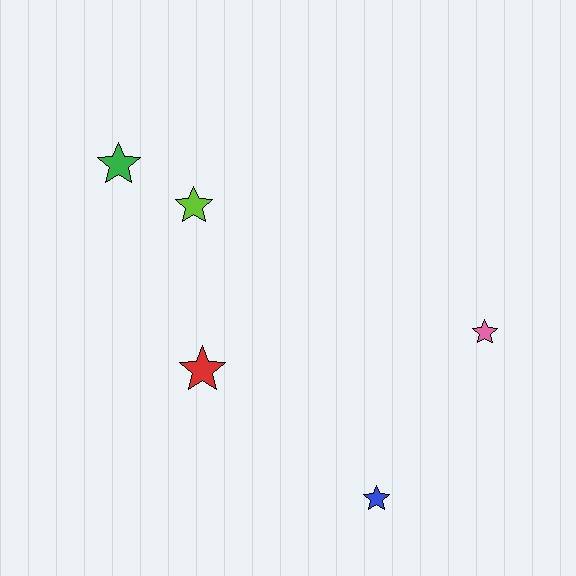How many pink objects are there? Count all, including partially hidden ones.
There is 1 pink object.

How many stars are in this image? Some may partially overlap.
There are 5 stars.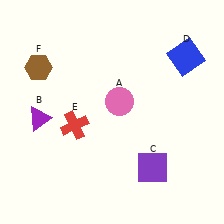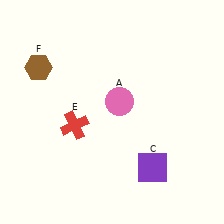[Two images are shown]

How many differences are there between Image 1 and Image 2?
There are 2 differences between the two images.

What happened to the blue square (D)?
The blue square (D) was removed in Image 2. It was in the top-right area of Image 1.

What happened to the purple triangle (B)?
The purple triangle (B) was removed in Image 2. It was in the bottom-left area of Image 1.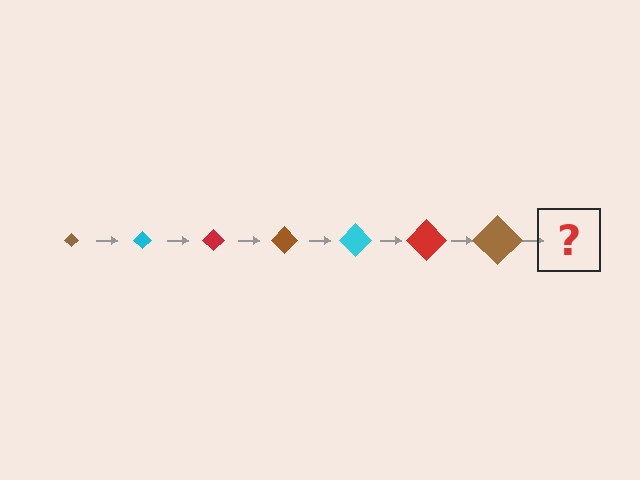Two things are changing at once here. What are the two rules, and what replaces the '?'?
The two rules are that the diamond grows larger each step and the color cycles through brown, cyan, and red. The '?' should be a cyan diamond, larger than the previous one.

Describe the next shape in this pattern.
It should be a cyan diamond, larger than the previous one.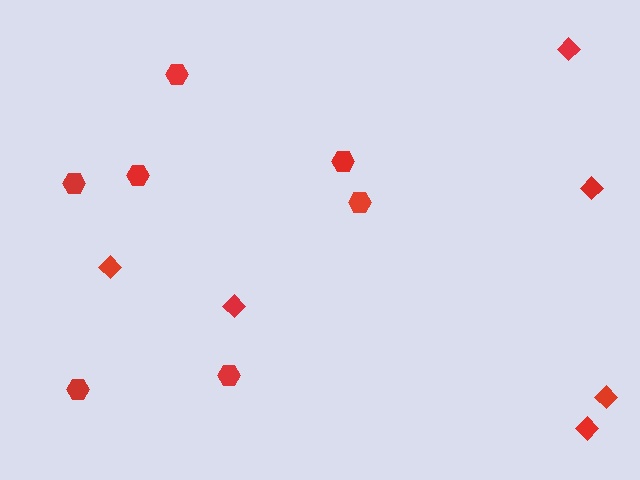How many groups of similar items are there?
There are 2 groups: one group of hexagons (7) and one group of diamonds (6).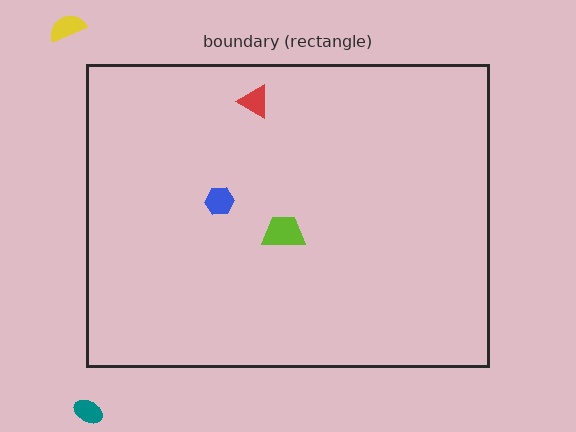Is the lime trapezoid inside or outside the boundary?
Inside.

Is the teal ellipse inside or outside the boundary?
Outside.